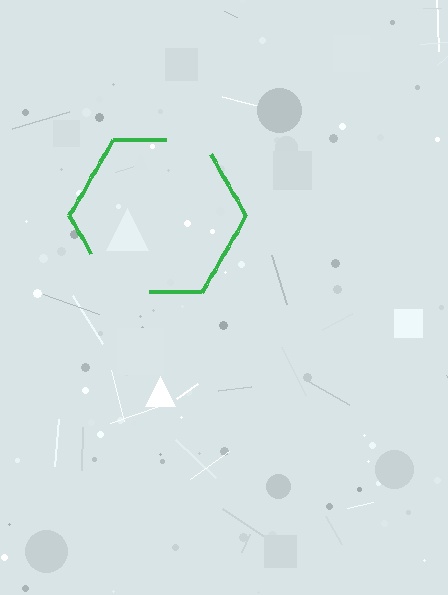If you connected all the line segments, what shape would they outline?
They would outline a hexagon.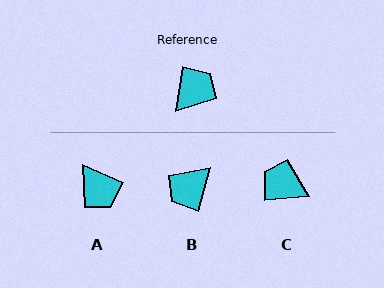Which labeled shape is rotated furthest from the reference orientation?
B, about 174 degrees away.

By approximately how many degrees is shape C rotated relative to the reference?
Approximately 104 degrees counter-clockwise.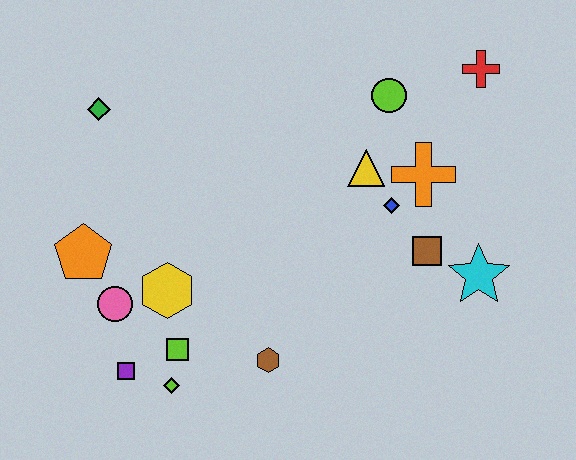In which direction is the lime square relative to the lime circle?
The lime square is below the lime circle.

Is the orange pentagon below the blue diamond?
Yes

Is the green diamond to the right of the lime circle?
No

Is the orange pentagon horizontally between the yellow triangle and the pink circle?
No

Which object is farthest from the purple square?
The red cross is farthest from the purple square.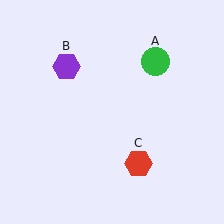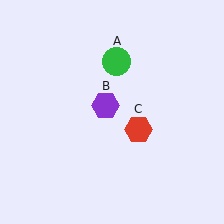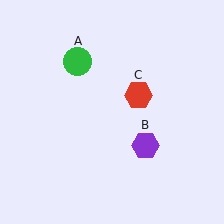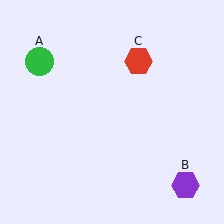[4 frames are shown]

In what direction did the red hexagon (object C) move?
The red hexagon (object C) moved up.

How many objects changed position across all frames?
3 objects changed position: green circle (object A), purple hexagon (object B), red hexagon (object C).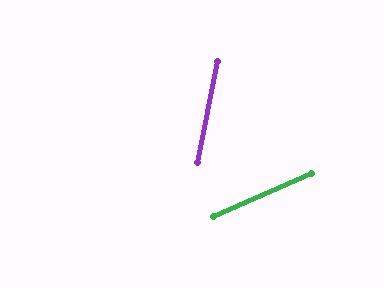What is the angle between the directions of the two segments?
Approximately 55 degrees.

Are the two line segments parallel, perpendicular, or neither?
Neither parallel nor perpendicular — they differ by about 55°.